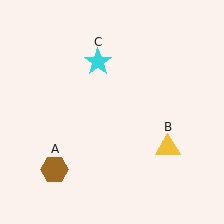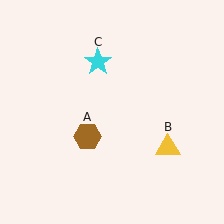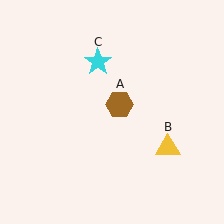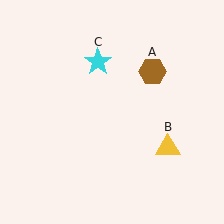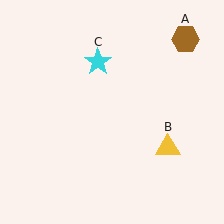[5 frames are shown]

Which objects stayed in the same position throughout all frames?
Yellow triangle (object B) and cyan star (object C) remained stationary.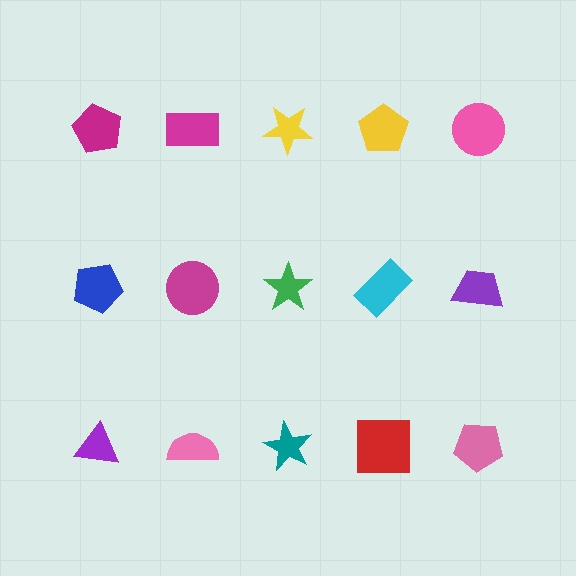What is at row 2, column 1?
A blue pentagon.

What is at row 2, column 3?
A green star.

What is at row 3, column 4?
A red square.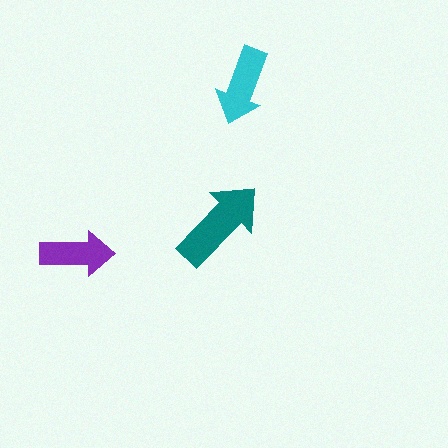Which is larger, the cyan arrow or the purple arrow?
The cyan one.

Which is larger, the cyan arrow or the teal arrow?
The teal one.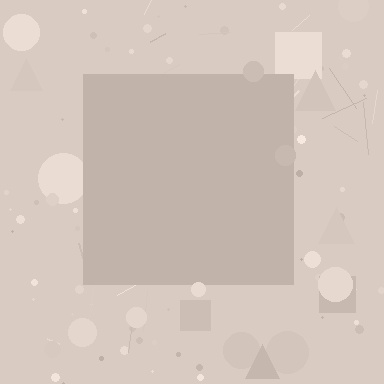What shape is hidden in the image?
A square is hidden in the image.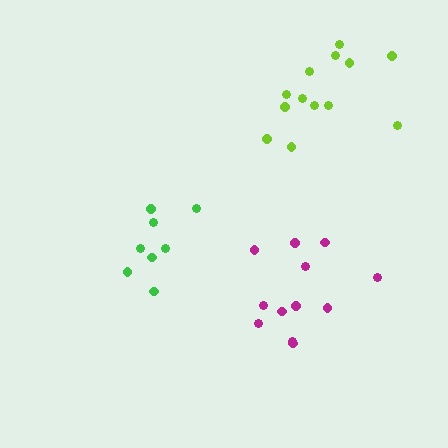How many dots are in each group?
Group 1: 12 dots, Group 2: 8 dots, Group 3: 13 dots (33 total).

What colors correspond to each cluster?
The clusters are colored: magenta, green, lime.